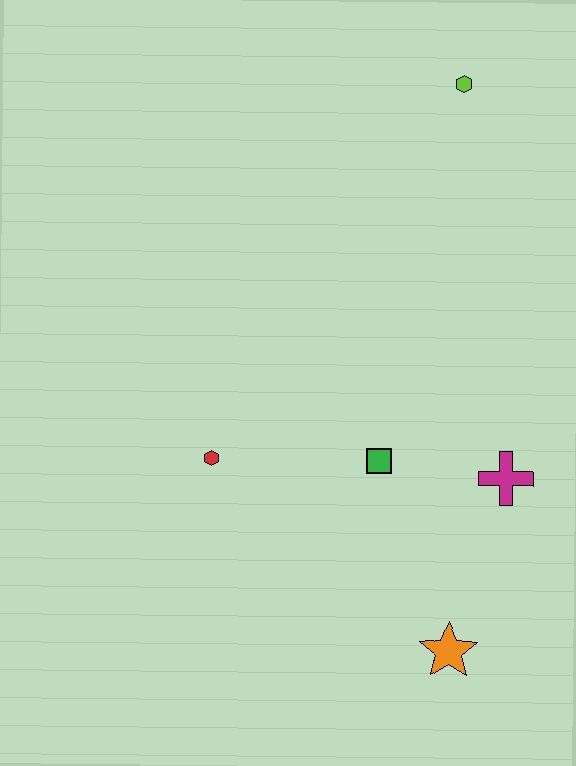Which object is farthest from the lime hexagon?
The orange star is farthest from the lime hexagon.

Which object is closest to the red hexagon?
The green square is closest to the red hexagon.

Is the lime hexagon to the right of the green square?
Yes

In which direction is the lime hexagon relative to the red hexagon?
The lime hexagon is above the red hexagon.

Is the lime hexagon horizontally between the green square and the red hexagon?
No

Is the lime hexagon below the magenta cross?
No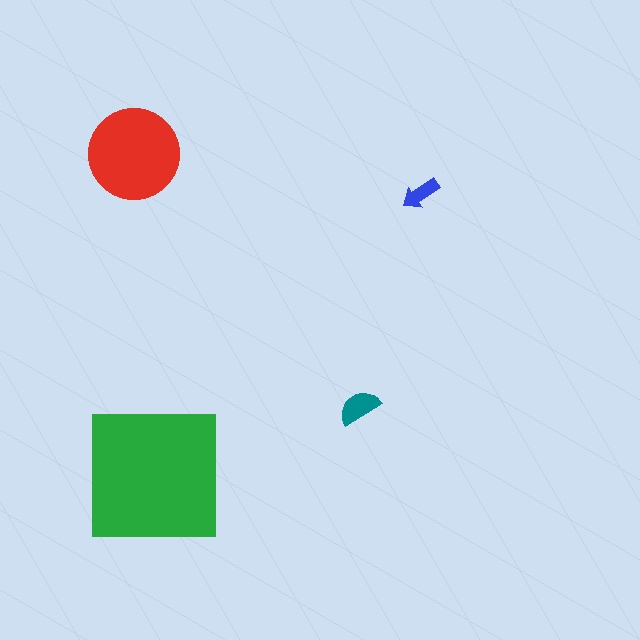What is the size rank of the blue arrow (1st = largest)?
4th.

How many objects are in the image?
There are 4 objects in the image.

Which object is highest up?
The red circle is topmost.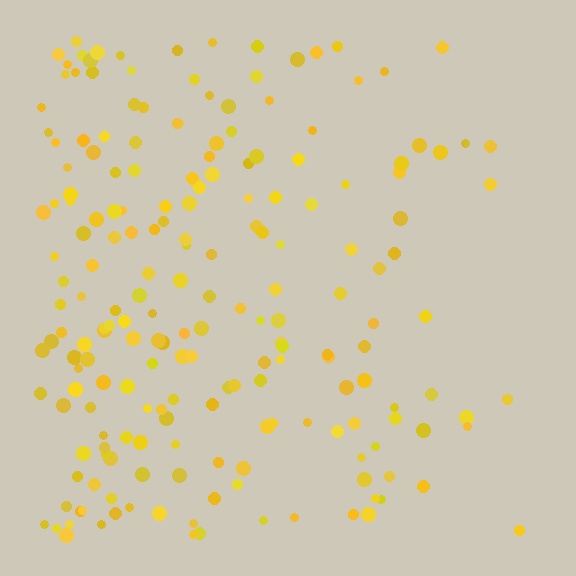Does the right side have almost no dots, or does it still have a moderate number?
Still a moderate number, just noticeably fewer than the left.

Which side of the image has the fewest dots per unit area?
The right.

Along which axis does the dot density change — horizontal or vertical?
Horizontal.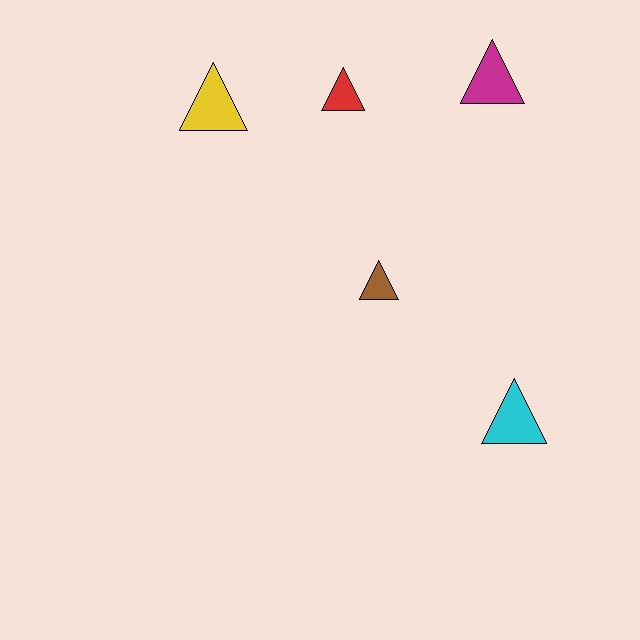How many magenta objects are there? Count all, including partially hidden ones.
There is 1 magenta object.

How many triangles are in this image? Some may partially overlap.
There are 5 triangles.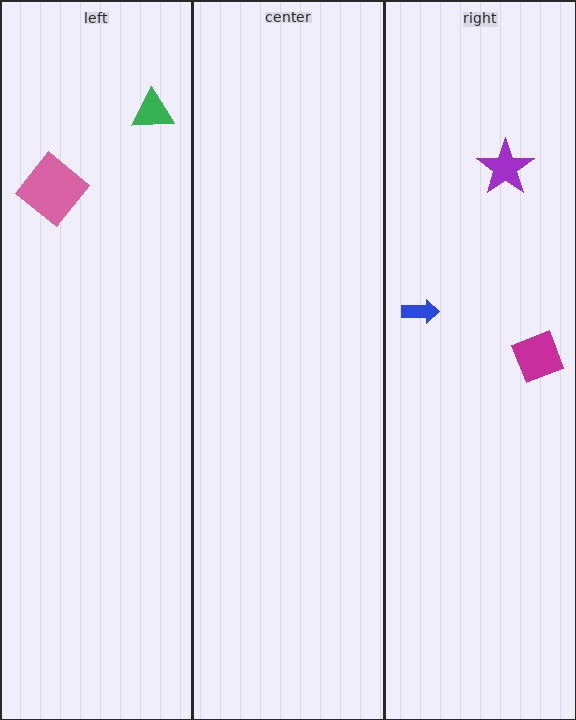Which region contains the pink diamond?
The left region.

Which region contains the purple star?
The right region.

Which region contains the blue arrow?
The right region.